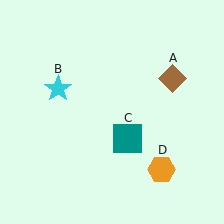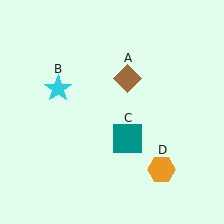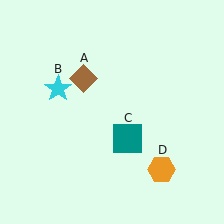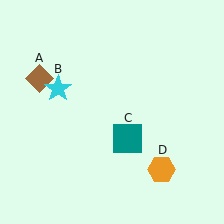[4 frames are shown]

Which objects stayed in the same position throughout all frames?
Cyan star (object B) and teal square (object C) and orange hexagon (object D) remained stationary.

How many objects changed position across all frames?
1 object changed position: brown diamond (object A).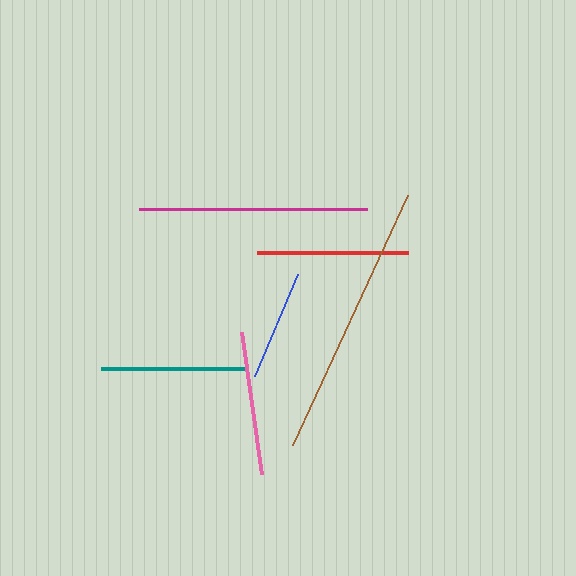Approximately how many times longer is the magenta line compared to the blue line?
The magenta line is approximately 2.1 times the length of the blue line.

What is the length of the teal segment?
The teal segment is approximately 145 pixels long.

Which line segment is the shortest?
The blue line is the shortest at approximately 111 pixels.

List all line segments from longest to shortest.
From longest to shortest: brown, magenta, red, teal, pink, blue.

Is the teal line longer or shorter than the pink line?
The teal line is longer than the pink line.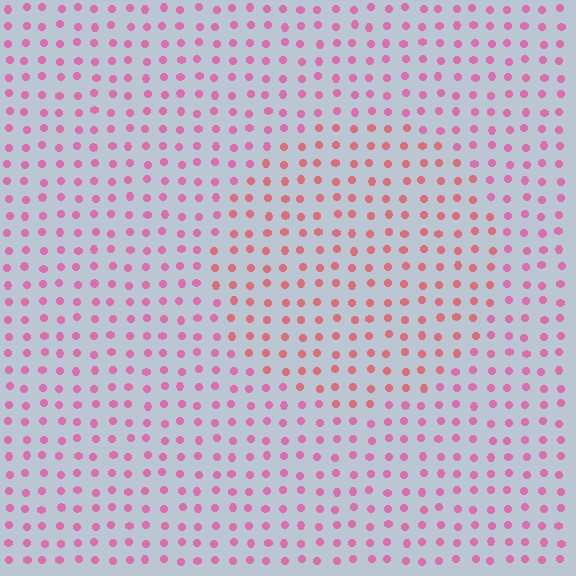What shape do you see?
I see a circle.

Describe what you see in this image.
The image is filled with small pink elements in a uniform arrangement. A circle-shaped region is visible where the elements are tinted to a slightly different hue, forming a subtle color boundary.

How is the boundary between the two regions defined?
The boundary is defined purely by a slight shift in hue (about 29 degrees). Spacing, size, and orientation are identical on both sides.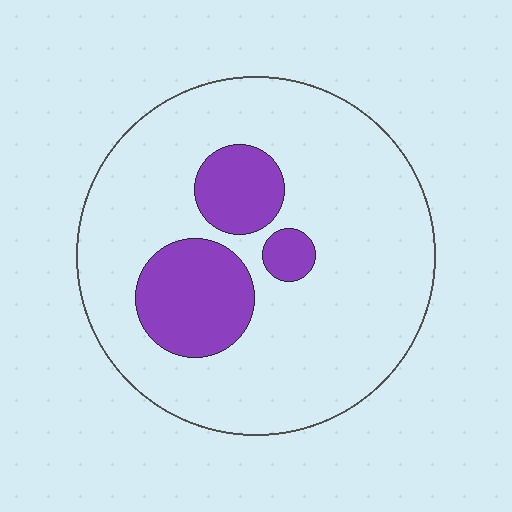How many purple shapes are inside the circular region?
3.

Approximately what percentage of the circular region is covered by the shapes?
Approximately 20%.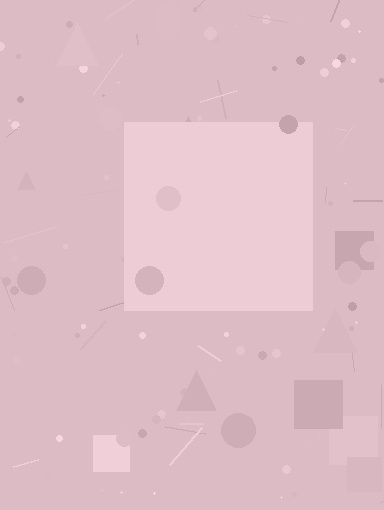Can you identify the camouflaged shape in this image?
The camouflaged shape is a square.